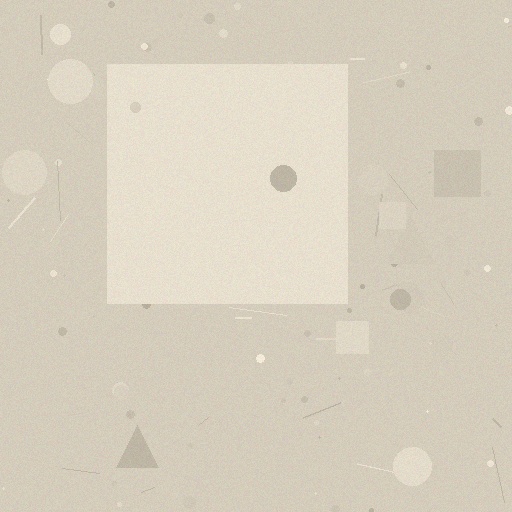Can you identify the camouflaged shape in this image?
The camouflaged shape is a square.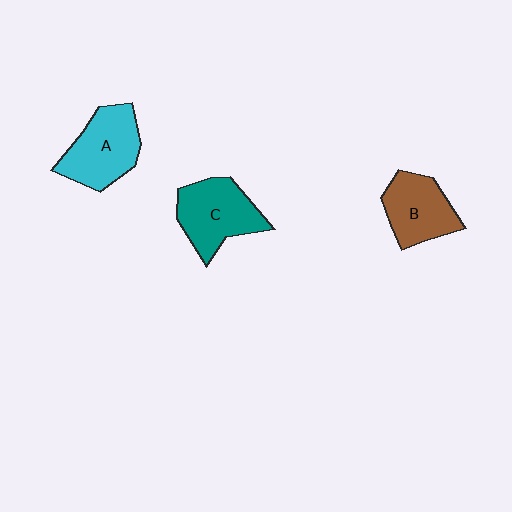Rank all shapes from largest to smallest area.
From largest to smallest: A (cyan), C (teal), B (brown).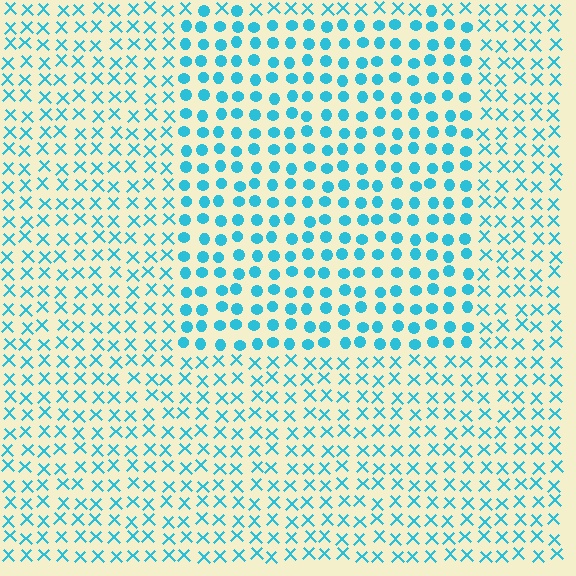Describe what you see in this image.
The image is filled with small cyan elements arranged in a uniform grid. A rectangle-shaped region contains circles, while the surrounding area contains X marks. The boundary is defined purely by the change in element shape.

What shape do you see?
I see a rectangle.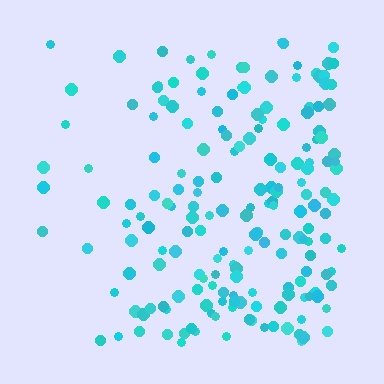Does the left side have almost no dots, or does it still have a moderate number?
Still a moderate number, just noticeably fewer than the right.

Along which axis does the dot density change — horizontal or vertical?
Horizontal.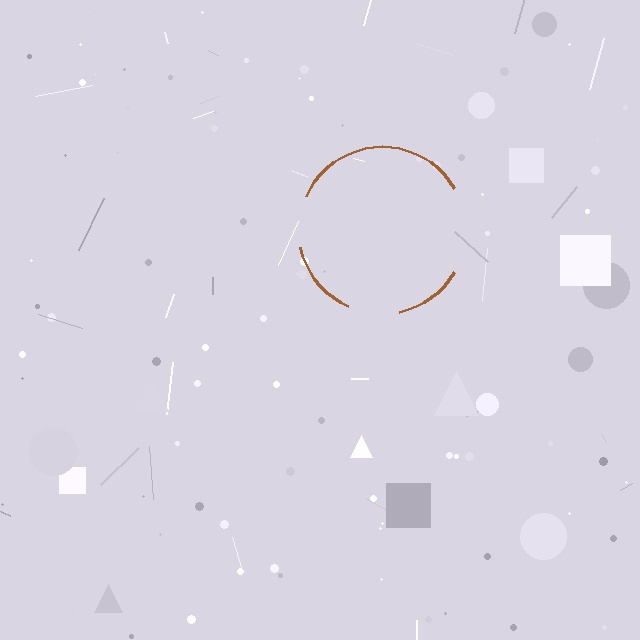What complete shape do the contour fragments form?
The contour fragments form a circle.